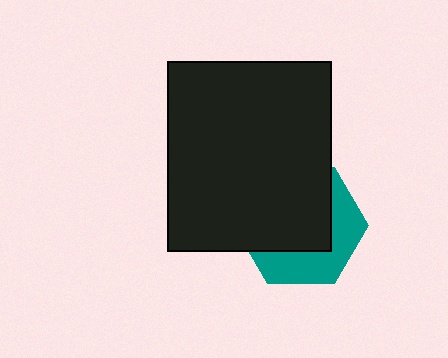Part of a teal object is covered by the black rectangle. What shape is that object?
It is a hexagon.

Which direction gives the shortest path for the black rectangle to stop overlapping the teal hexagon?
Moving toward the upper-left gives the shortest separation.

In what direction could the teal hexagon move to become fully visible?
The teal hexagon could move toward the lower-right. That would shift it out from behind the black rectangle entirely.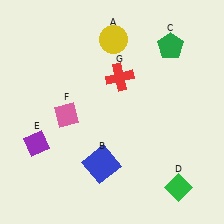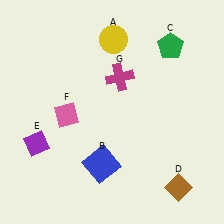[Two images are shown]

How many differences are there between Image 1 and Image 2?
There are 2 differences between the two images.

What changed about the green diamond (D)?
In Image 1, D is green. In Image 2, it changed to brown.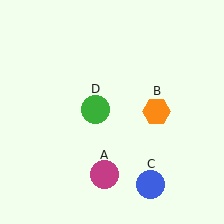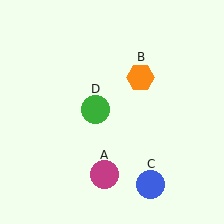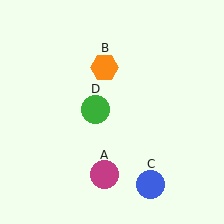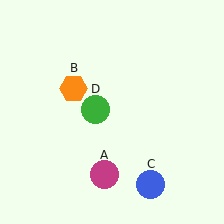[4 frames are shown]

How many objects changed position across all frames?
1 object changed position: orange hexagon (object B).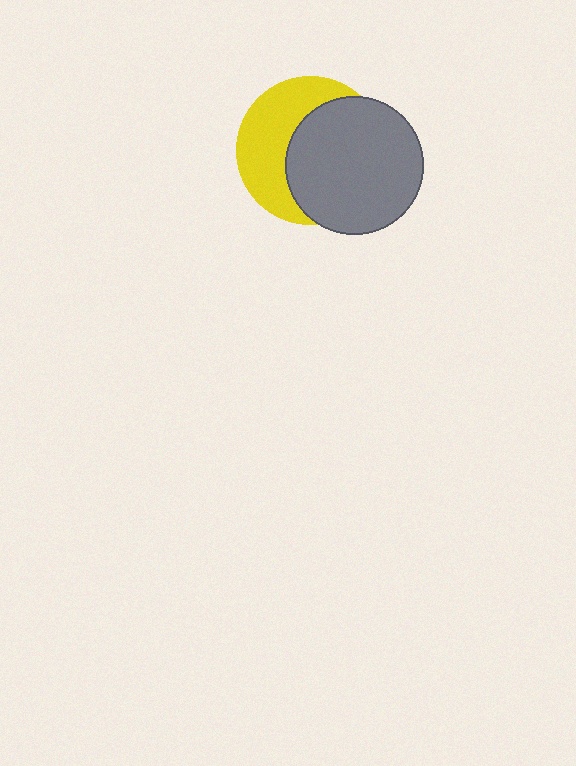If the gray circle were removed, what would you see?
You would see the complete yellow circle.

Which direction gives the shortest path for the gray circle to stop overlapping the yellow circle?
Moving right gives the shortest separation.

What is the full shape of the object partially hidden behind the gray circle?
The partially hidden object is a yellow circle.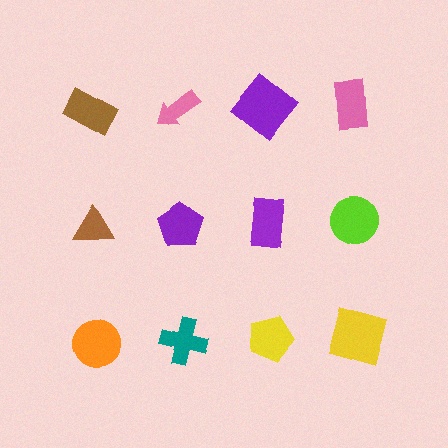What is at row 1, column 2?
A pink arrow.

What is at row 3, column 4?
A yellow square.